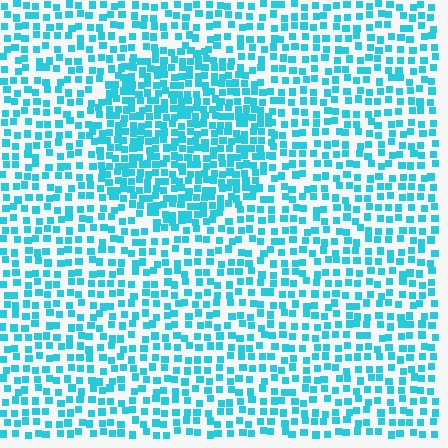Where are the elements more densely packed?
The elements are more densely packed inside the circle boundary.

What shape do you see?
I see a circle.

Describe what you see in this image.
The image contains small cyan elements arranged at two different densities. A circle-shaped region is visible where the elements are more densely packed than the surrounding area.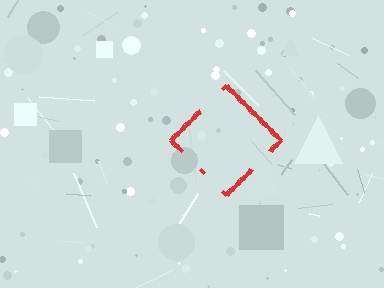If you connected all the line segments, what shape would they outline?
They would outline a diamond.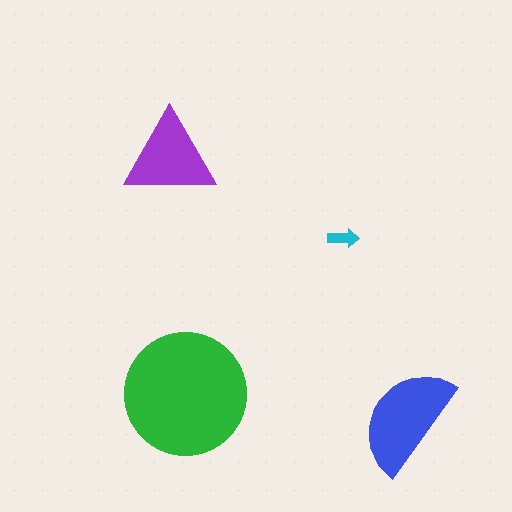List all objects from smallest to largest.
The cyan arrow, the purple triangle, the blue semicircle, the green circle.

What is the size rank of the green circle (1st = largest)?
1st.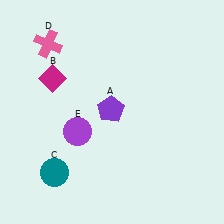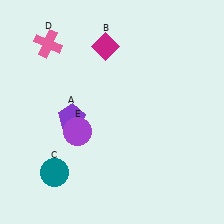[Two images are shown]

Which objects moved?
The objects that moved are: the purple pentagon (A), the magenta diamond (B).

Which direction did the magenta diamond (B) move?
The magenta diamond (B) moved right.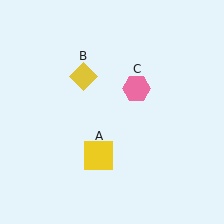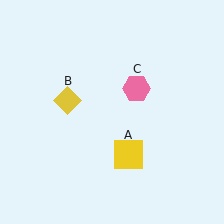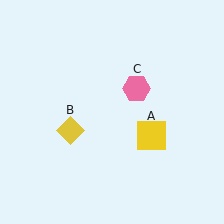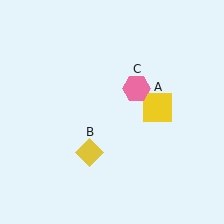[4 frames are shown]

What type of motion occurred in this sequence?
The yellow square (object A), yellow diamond (object B) rotated counterclockwise around the center of the scene.